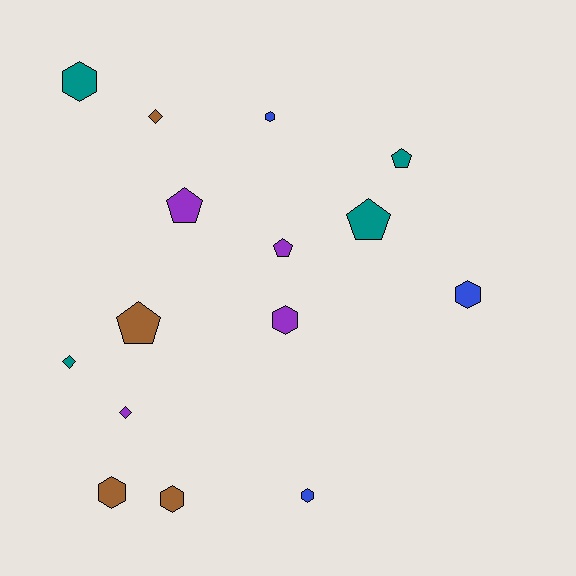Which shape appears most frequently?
Hexagon, with 7 objects.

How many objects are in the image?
There are 15 objects.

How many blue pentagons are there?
There are no blue pentagons.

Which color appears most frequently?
Purple, with 4 objects.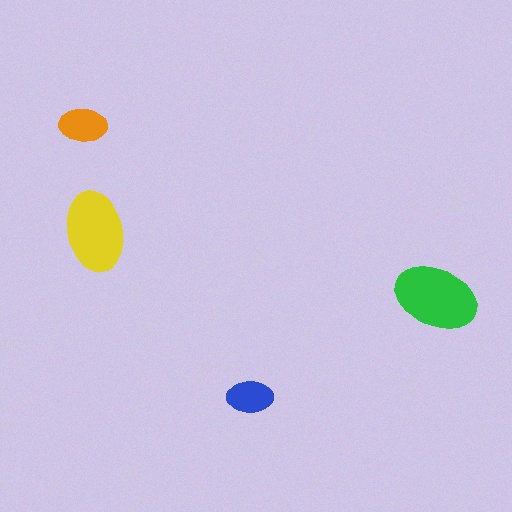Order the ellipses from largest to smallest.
the green one, the yellow one, the orange one, the blue one.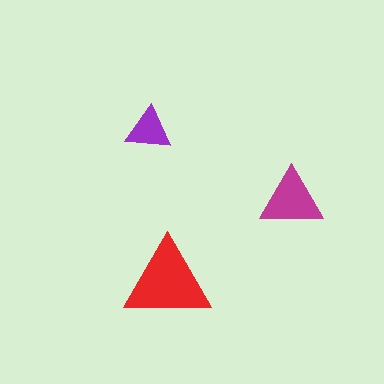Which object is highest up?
The purple triangle is topmost.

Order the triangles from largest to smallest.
the red one, the magenta one, the purple one.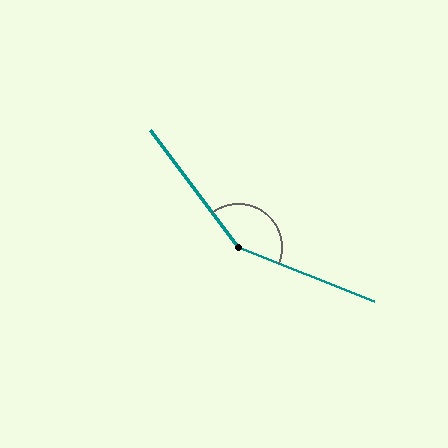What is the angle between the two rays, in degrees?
Approximately 149 degrees.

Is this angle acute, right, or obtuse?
It is obtuse.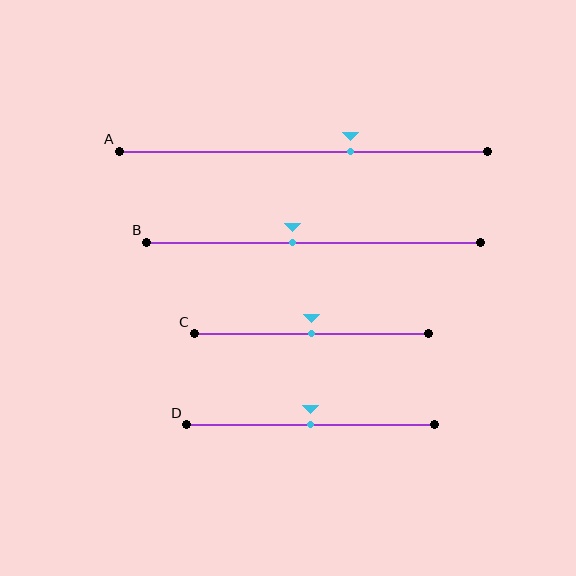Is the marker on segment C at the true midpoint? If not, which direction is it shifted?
Yes, the marker on segment C is at the true midpoint.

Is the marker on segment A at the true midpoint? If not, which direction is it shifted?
No, the marker on segment A is shifted to the right by about 13% of the segment length.